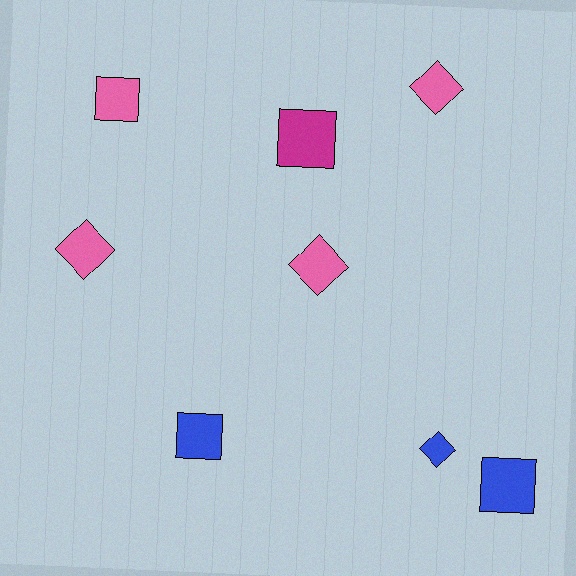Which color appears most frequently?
Pink, with 4 objects.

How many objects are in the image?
There are 8 objects.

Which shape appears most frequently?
Diamond, with 4 objects.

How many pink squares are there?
There is 1 pink square.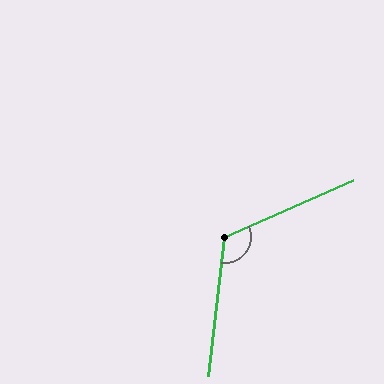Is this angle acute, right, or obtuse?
It is obtuse.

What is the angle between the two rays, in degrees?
Approximately 120 degrees.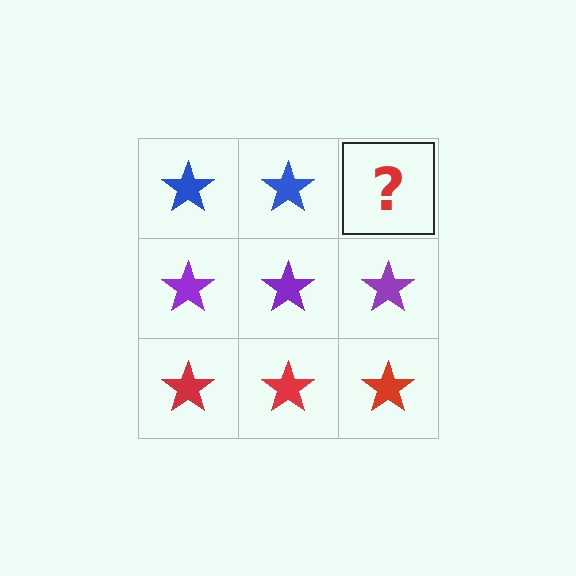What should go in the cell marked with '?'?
The missing cell should contain a blue star.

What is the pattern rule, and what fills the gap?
The rule is that each row has a consistent color. The gap should be filled with a blue star.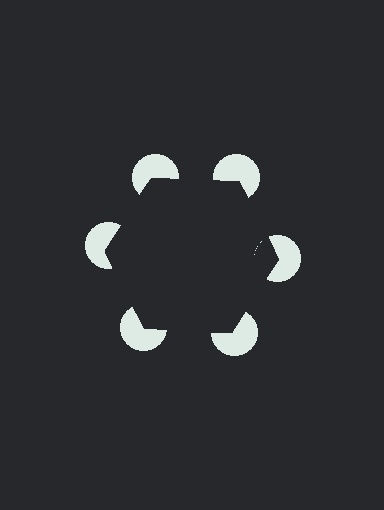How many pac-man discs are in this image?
There are 6 — one at each vertex of the illusory hexagon.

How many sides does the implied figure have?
6 sides.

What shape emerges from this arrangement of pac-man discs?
An illusory hexagon — its edges are inferred from the aligned wedge cuts in the pac-man discs, not physically drawn.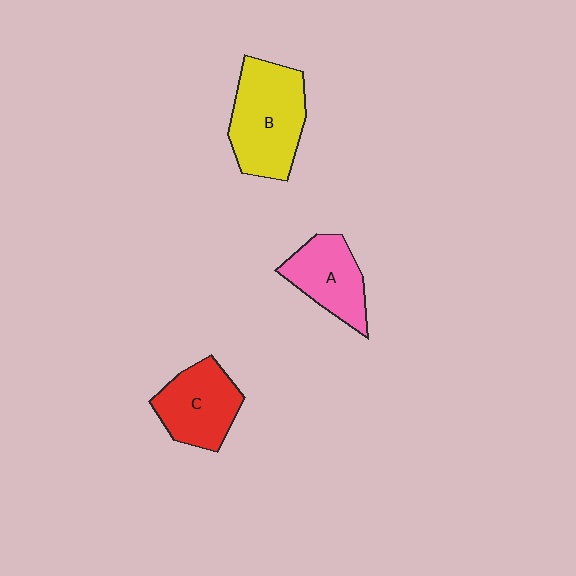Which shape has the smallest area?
Shape A (pink).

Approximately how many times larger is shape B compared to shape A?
Approximately 1.5 times.